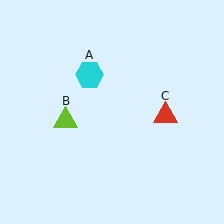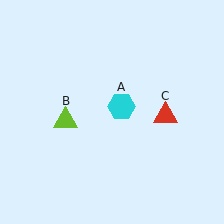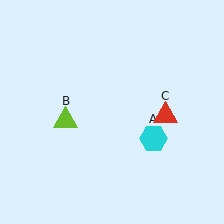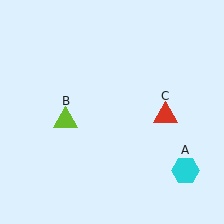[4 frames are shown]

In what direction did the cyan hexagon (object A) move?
The cyan hexagon (object A) moved down and to the right.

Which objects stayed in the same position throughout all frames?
Lime triangle (object B) and red triangle (object C) remained stationary.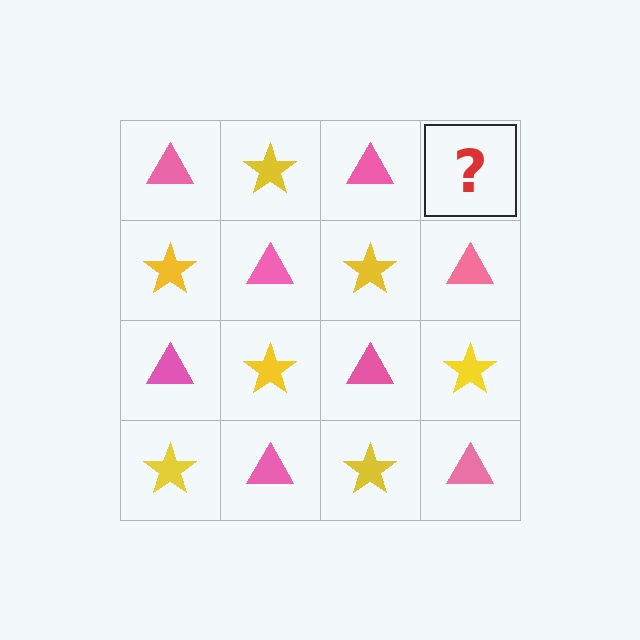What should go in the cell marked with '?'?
The missing cell should contain a yellow star.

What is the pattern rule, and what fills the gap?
The rule is that it alternates pink triangle and yellow star in a checkerboard pattern. The gap should be filled with a yellow star.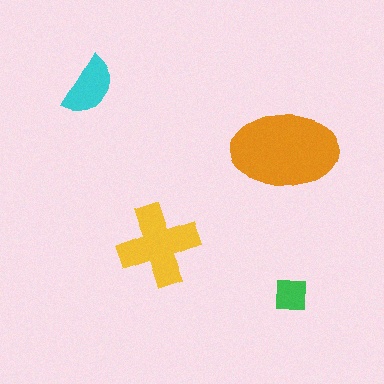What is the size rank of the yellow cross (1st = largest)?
2nd.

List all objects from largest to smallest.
The orange ellipse, the yellow cross, the cyan semicircle, the green square.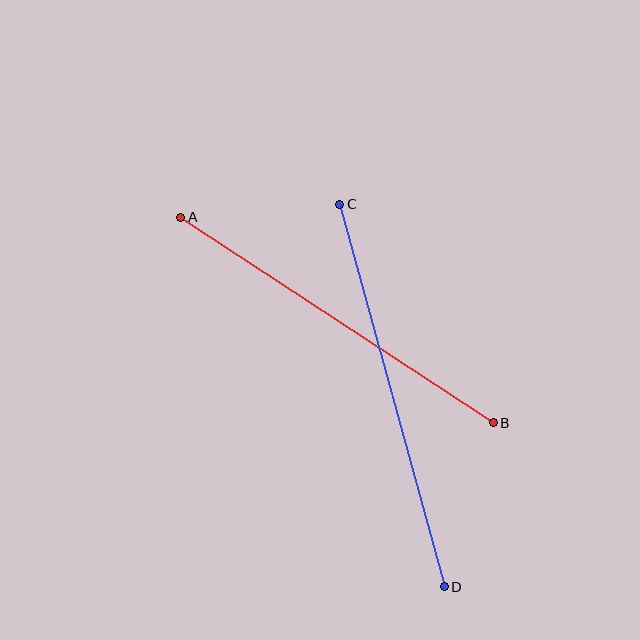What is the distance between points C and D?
The distance is approximately 397 pixels.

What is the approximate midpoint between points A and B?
The midpoint is at approximately (337, 320) pixels.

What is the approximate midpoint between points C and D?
The midpoint is at approximately (392, 395) pixels.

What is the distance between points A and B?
The distance is approximately 374 pixels.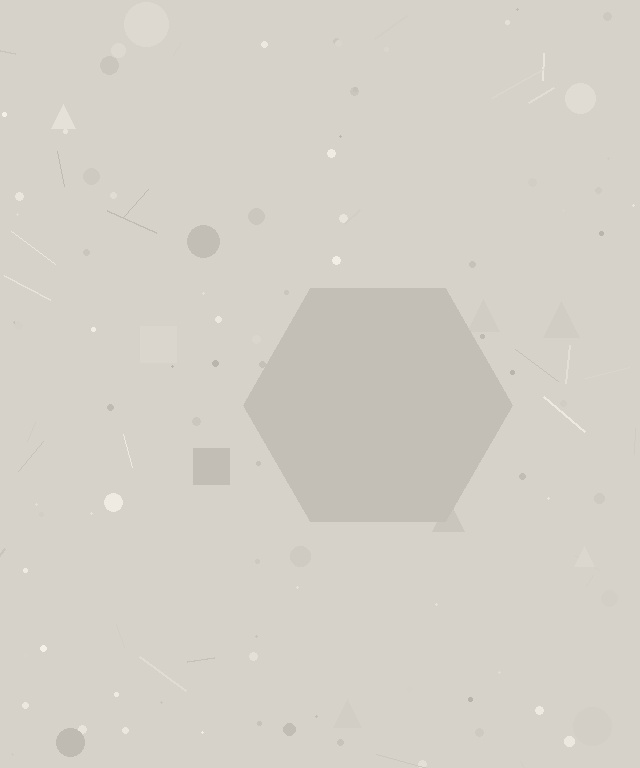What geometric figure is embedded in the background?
A hexagon is embedded in the background.